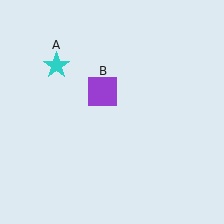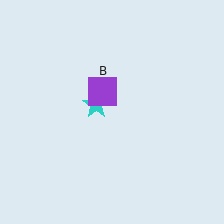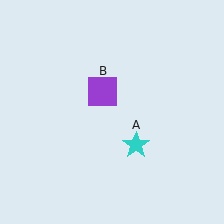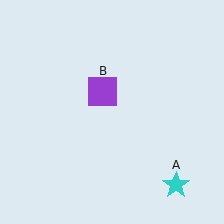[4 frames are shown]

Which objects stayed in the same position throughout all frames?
Purple square (object B) remained stationary.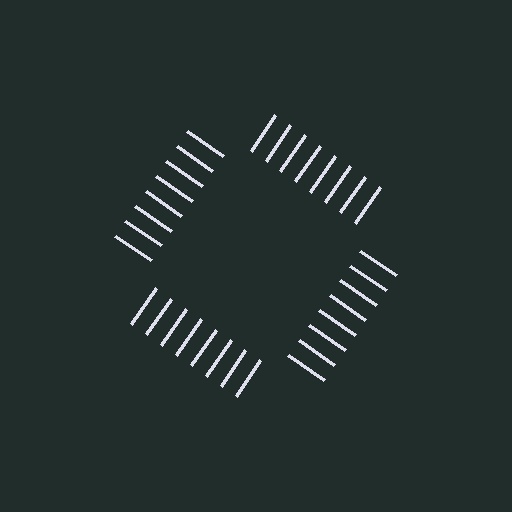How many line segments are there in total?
32 — 8 along each of the 4 edges.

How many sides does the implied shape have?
4 sides — the line-ends trace a square.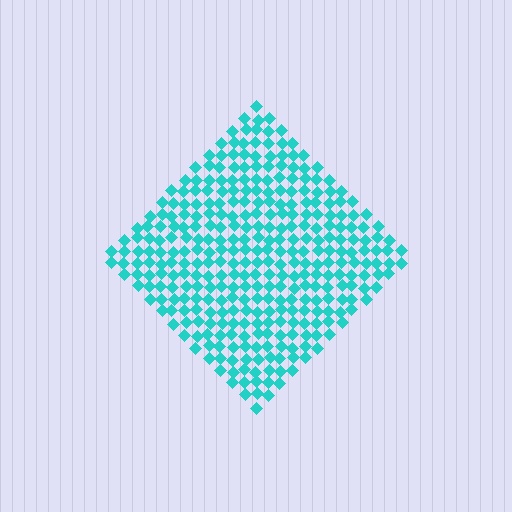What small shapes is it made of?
It is made of small diamonds.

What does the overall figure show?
The overall figure shows a diamond.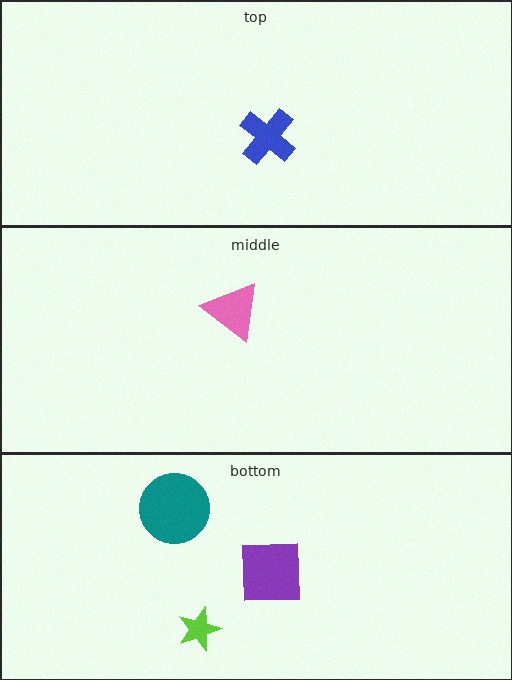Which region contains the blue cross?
The top region.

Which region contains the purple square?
The bottom region.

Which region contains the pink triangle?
The middle region.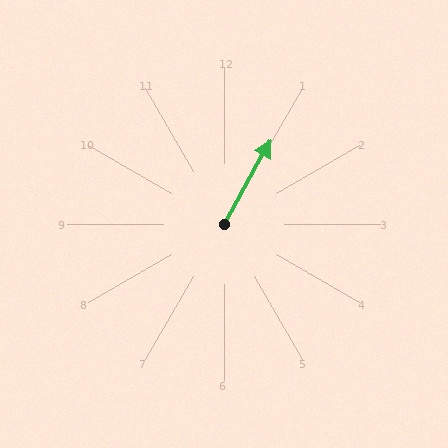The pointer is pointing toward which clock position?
Roughly 1 o'clock.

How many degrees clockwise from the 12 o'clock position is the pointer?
Approximately 29 degrees.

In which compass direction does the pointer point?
Northeast.